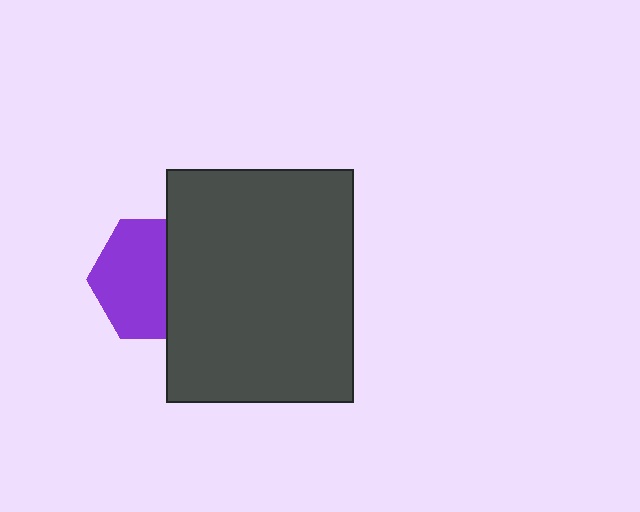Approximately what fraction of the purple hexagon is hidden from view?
Roughly 40% of the purple hexagon is hidden behind the dark gray rectangle.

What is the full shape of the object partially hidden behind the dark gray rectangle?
The partially hidden object is a purple hexagon.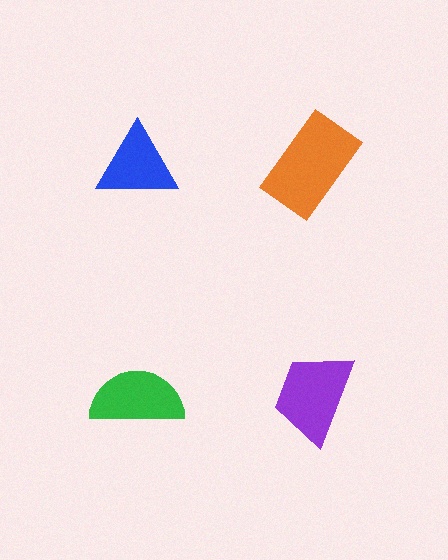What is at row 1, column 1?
A blue triangle.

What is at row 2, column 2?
A purple trapezoid.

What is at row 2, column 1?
A green semicircle.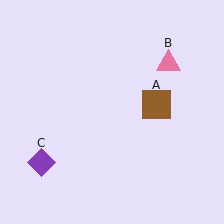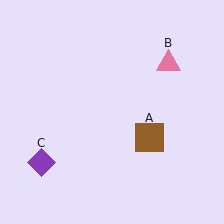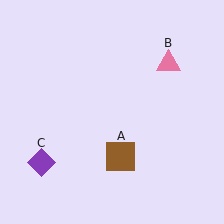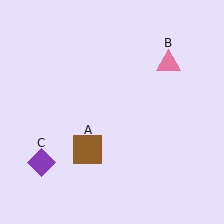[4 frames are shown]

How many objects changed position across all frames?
1 object changed position: brown square (object A).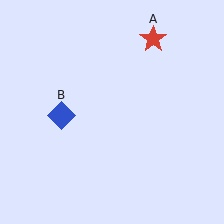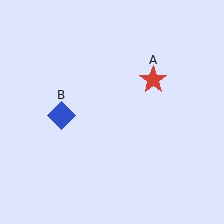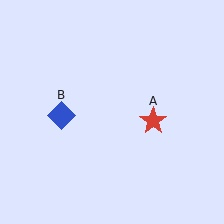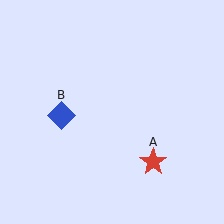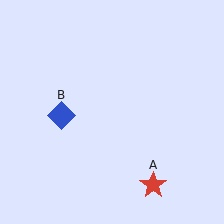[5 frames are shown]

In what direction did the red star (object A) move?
The red star (object A) moved down.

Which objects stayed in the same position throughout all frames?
Blue diamond (object B) remained stationary.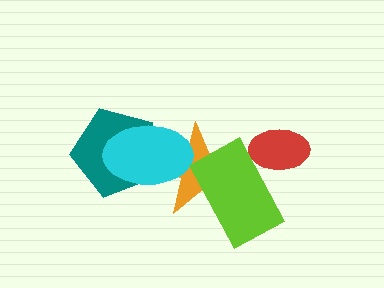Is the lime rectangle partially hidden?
No, no other shape covers it.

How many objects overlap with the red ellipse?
1 object overlaps with the red ellipse.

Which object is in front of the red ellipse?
The lime rectangle is in front of the red ellipse.